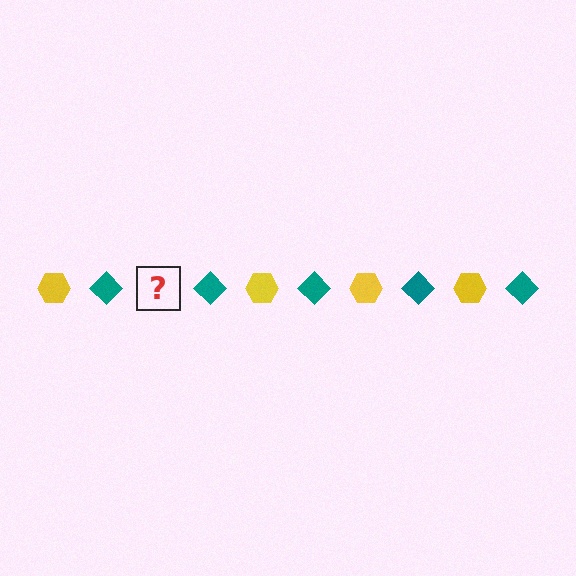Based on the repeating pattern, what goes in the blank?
The blank should be a yellow hexagon.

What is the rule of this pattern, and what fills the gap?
The rule is that the pattern alternates between yellow hexagon and teal diamond. The gap should be filled with a yellow hexagon.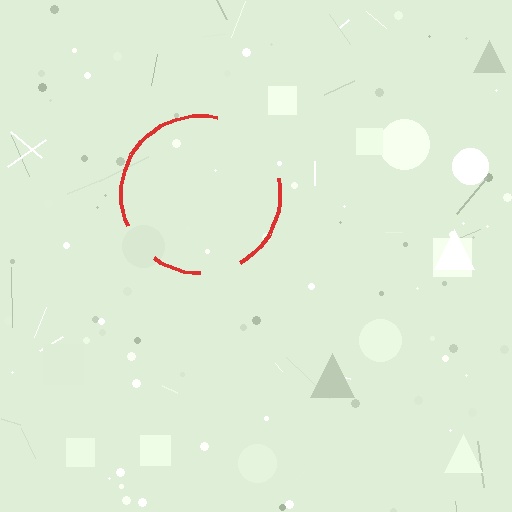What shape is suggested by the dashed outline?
The dashed outline suggests a circle.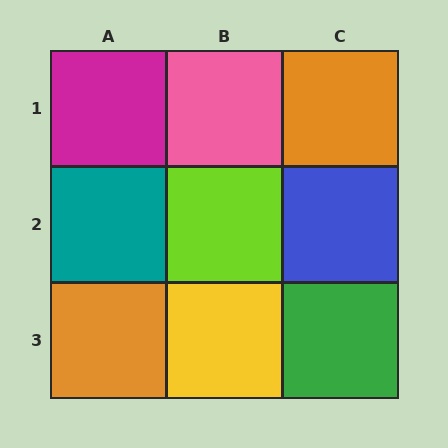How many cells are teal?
1 cell is teal.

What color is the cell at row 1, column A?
Magenta.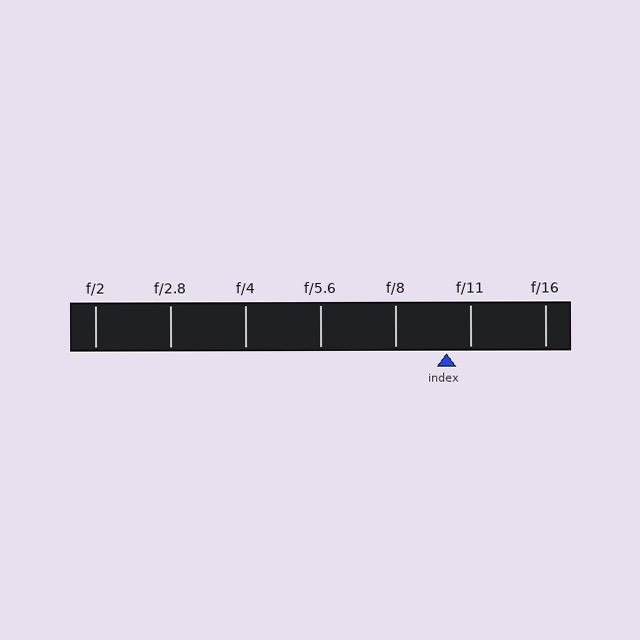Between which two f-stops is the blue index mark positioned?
The index mark is between f/8 and f/11.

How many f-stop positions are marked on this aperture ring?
There are 7 f-stop positions marked.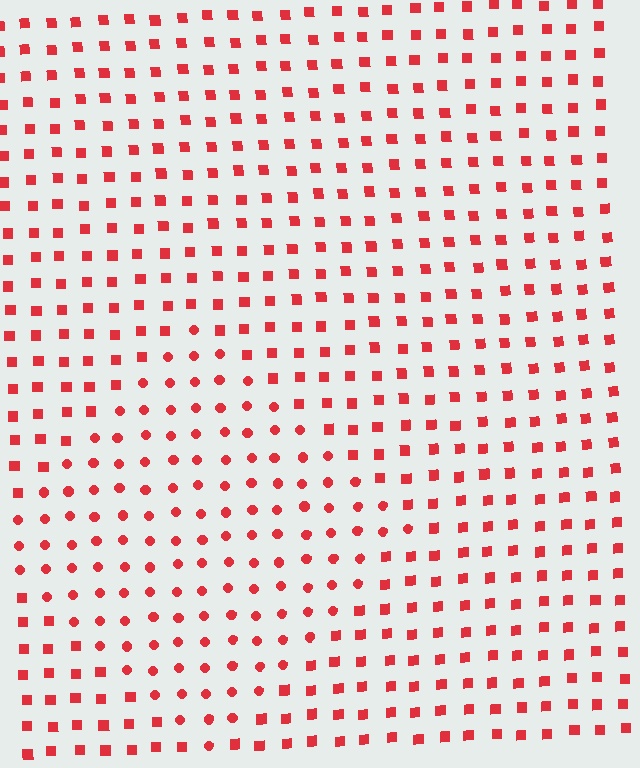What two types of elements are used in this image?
The image uses circles inside the diamond region and squares outside it.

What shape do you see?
I see a diamond.